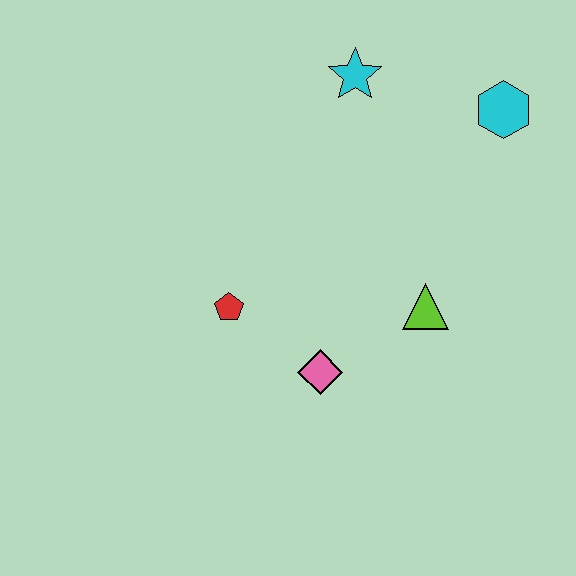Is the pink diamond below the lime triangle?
Yes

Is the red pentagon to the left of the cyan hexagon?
Yes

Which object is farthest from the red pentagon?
The cyan hexagon is farthest from the red pentagon.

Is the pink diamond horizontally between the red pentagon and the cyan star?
Yes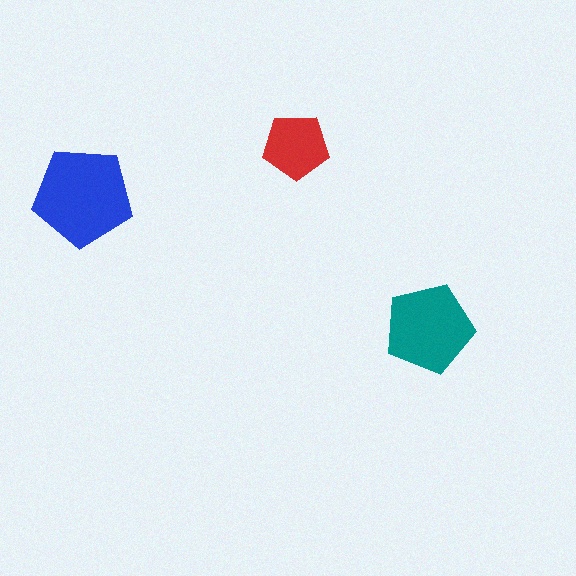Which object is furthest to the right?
The teal pentagon is rightmost.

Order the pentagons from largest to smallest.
the blue one, the teal one, the red one.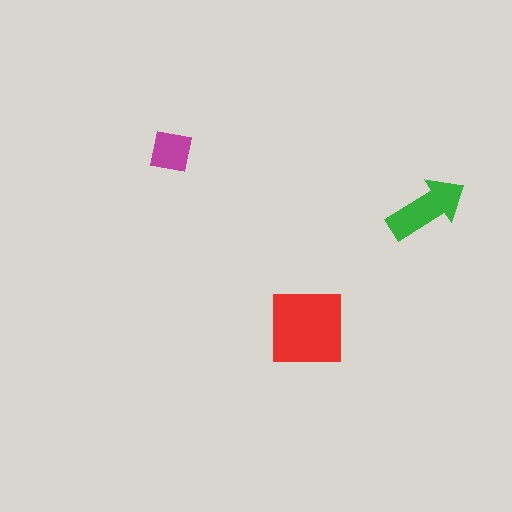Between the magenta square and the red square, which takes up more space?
The red square.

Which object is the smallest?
The magenta square.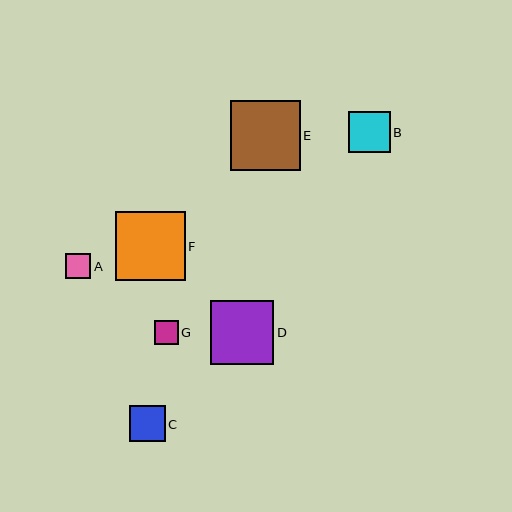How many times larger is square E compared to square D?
Square E is approximately 1.1 times the size of square D.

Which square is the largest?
Square E is the largest with a size of approximately 70 pixels.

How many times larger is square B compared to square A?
Square B is approximately 1.7 times the size of square A.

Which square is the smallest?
Square G is the smallest with a size of approximately 24 pixels.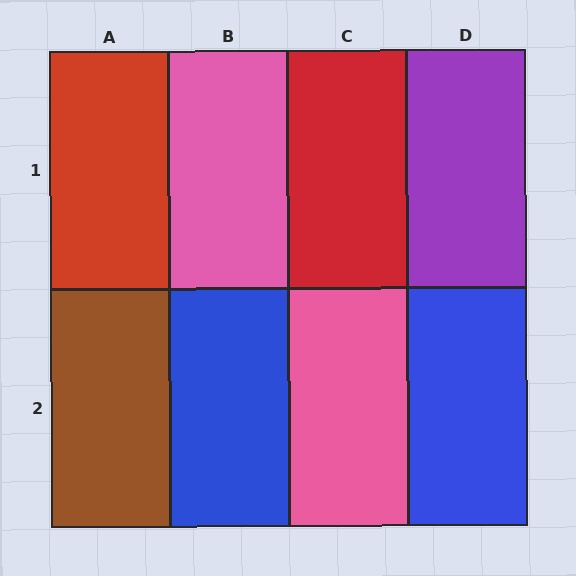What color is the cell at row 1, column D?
Purple.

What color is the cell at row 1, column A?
Red.